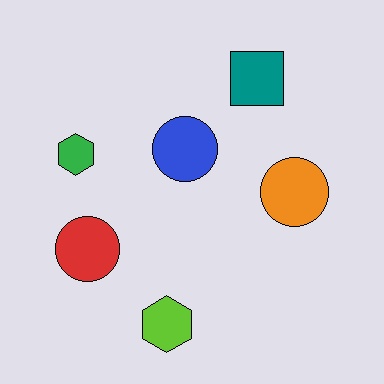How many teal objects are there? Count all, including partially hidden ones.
There is 1 teal object.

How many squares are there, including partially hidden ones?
There is 1 square.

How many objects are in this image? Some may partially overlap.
There are 6 objects.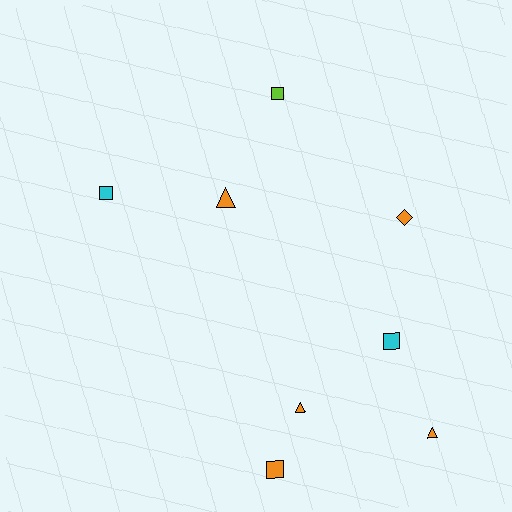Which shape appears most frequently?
Square, with 4 objects.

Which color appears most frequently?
Orange, with 5 objects.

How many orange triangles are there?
There are 3 orange triangles.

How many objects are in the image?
There are 8 objects.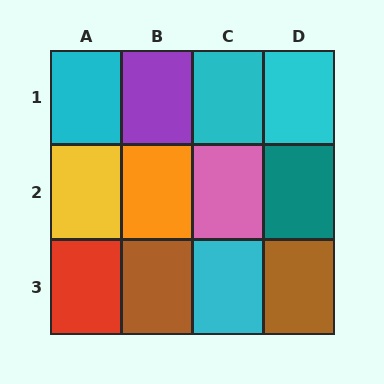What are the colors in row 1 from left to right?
Cyan, purple, cyan, cyan.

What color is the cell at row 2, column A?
Yellow.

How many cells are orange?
1 cell is orange.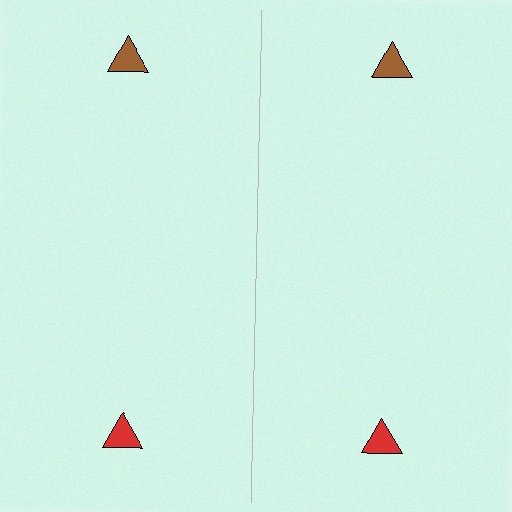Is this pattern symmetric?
Yes, this pattern has bilateral (reflection) symmetry.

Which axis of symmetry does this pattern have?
The pattern has a vertical axis of symmetry running through the center of the image.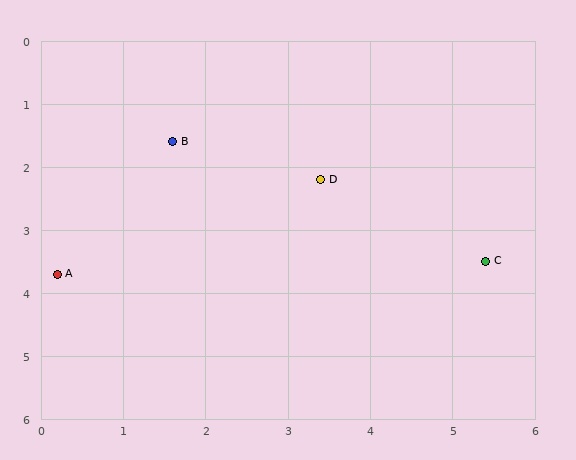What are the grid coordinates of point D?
Point D is at approximately (3.4, 2.2).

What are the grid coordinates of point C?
Point C is at approximately (5.4, 3.5).